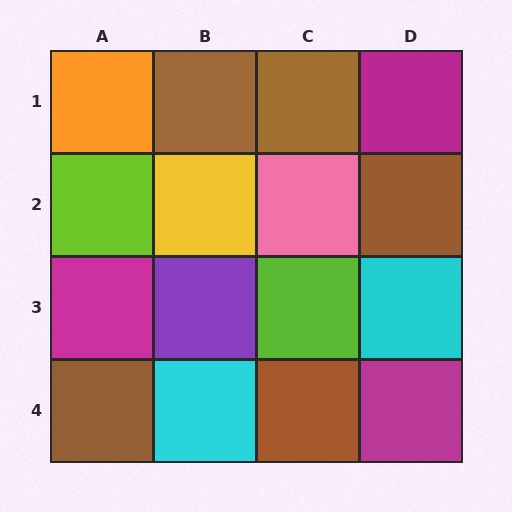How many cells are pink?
1 cell is pink.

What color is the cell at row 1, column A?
Orange.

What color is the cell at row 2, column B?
Yellow.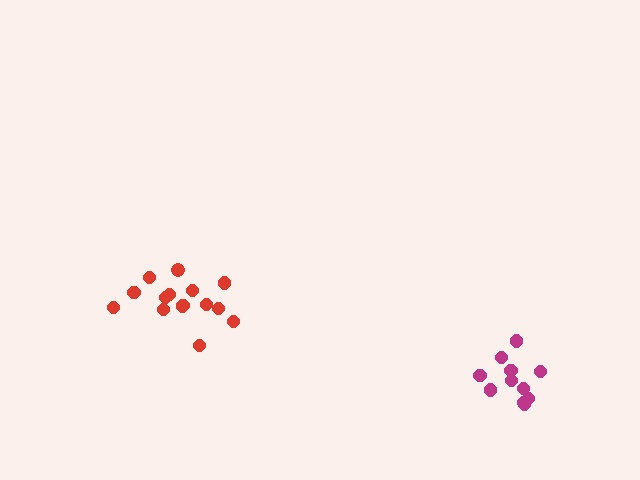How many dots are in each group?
Group 1: 11 dots, Group 2: 15 dots (26 total).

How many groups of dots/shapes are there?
There are 2 groups.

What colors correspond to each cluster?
The clusters are colored: magenta, red.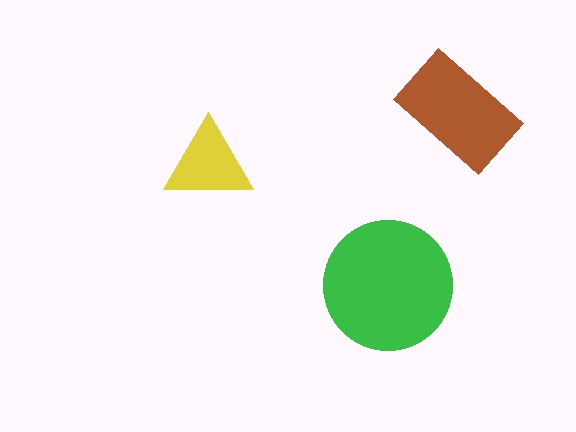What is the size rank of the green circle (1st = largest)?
1st.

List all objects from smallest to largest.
The yellow triangle, the brown rectangle, the green circle.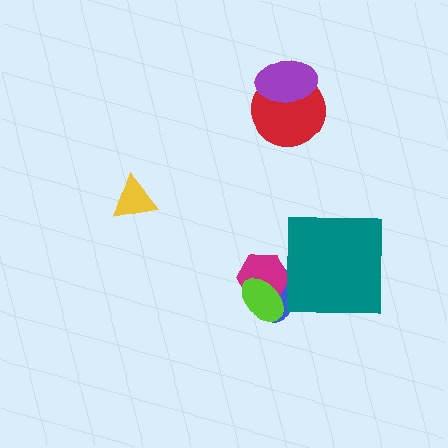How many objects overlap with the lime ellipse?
2 objects overlap with the lime ellipse.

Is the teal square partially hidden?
No, no other shape covers it.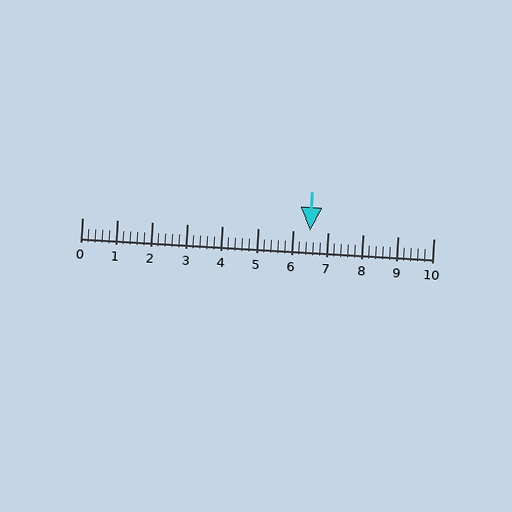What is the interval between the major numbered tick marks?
The major tick marks are spaced 1 units apart.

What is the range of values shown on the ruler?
The ruler shows values from 0 to 10.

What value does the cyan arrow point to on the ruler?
The cyan arrow points to approximately 6.5.